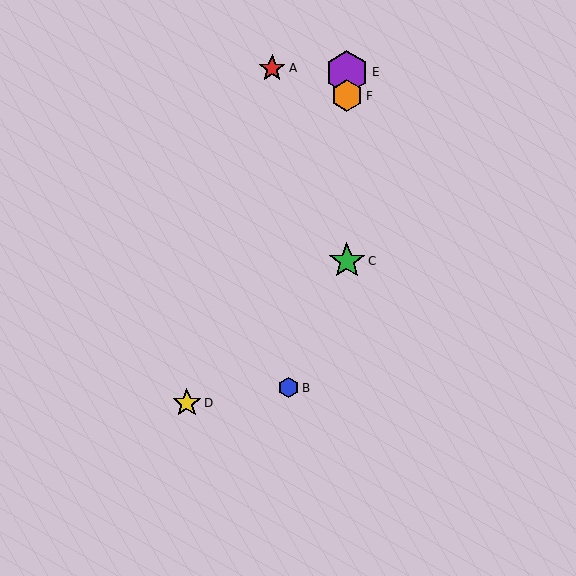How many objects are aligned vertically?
3 objects (C, E, F) are aligned vertically.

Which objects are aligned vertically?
Objects C, E, F are aligned vertically.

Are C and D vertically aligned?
No, C is at x≈347 and D is at x≈187.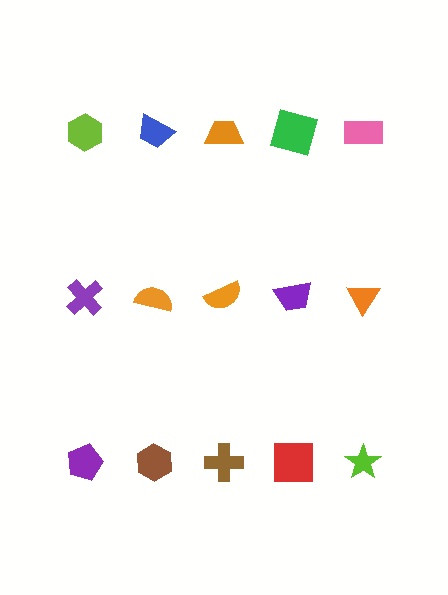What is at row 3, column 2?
A brown hexagon.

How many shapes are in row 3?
5 shapes.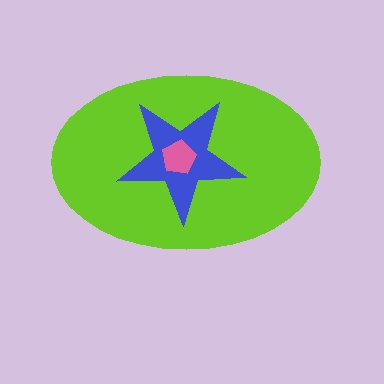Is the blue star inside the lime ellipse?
Yes.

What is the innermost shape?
The pink pentagon.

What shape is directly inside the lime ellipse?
The blue star.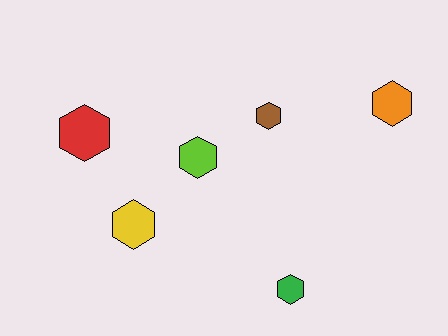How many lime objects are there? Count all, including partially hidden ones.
There is 1 lime object.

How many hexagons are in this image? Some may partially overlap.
There are 6 hexagons.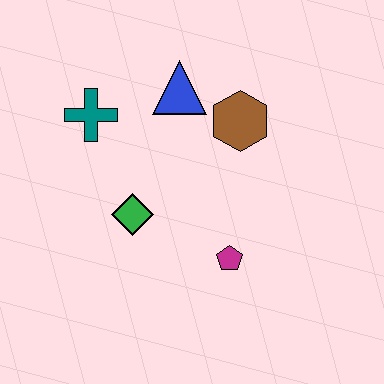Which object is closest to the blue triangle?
The brown hexagon is closest to the blue triangle.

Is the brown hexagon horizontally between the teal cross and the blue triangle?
No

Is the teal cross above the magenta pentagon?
Yes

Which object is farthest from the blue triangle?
The magenta pentagon is farthest from the blue triangle.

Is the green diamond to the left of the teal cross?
No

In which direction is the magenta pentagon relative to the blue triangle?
The magenta pentagon is below the blue triangle.